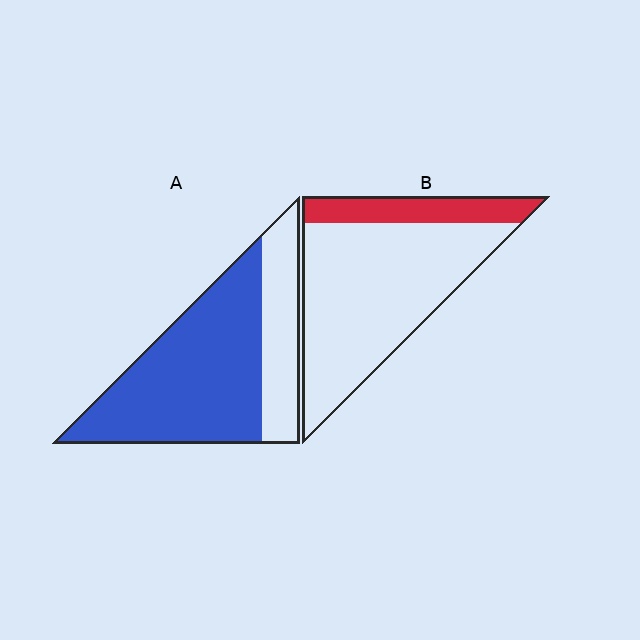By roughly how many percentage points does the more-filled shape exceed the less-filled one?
By roughly 50 percentage points (A over B).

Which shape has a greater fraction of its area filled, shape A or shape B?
Shape A.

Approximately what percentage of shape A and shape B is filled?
A is approximately 70% and B is approximately 20%.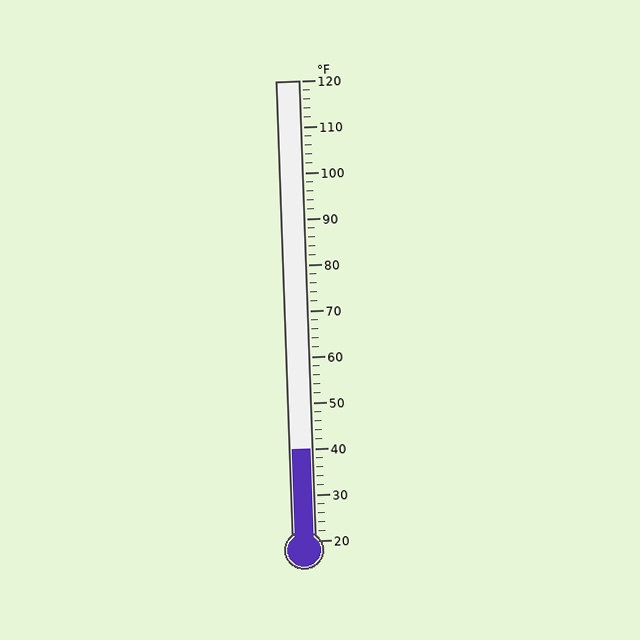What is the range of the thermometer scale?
The thermometer scale ranges from 20°F to 120°F.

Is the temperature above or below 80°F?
The temperature is below 80°F.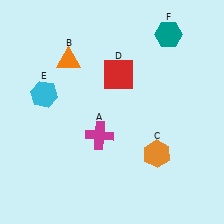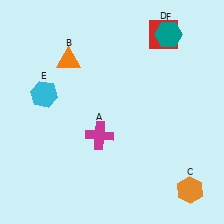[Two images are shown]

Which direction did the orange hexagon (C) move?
The orange hexagon (C) moved down.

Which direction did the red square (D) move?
The red square (D) moved right.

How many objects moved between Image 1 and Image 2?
2 objects moved between the two images.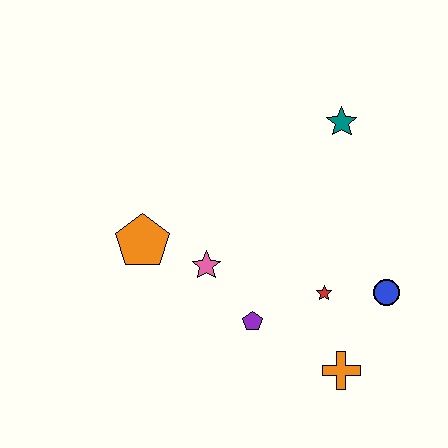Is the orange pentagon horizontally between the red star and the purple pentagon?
No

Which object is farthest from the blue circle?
The orange pentagon is farthest from the blue circle.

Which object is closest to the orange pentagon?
The pink star is closest to the orange pentagon.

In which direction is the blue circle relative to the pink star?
The blue circle is to the right of the pink star.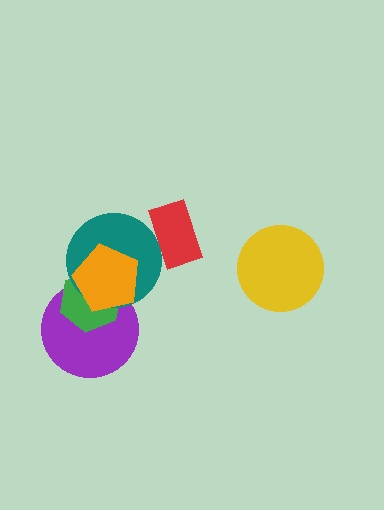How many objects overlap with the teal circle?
4 objects overlap with the teal circle.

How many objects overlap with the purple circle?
3 objects overlap with the purple circle.